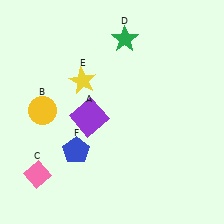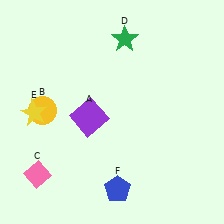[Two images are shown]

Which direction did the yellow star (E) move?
The yellow star (E) moved left.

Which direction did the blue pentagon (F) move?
The blue pentagon (F) moved right.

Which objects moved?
The objects that moved are: the yellow star (E), the blue pentagon (F).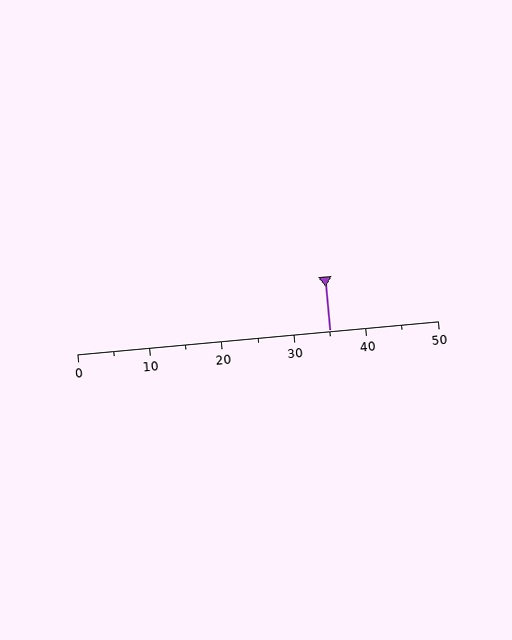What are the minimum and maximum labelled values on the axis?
The axis runs from 0 to 50.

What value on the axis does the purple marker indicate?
The marker indicates approximately 35.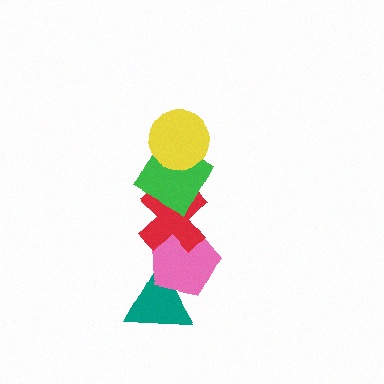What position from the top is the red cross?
The red cross is 3rd from the top.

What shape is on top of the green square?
The yellow circle is on top of the green square.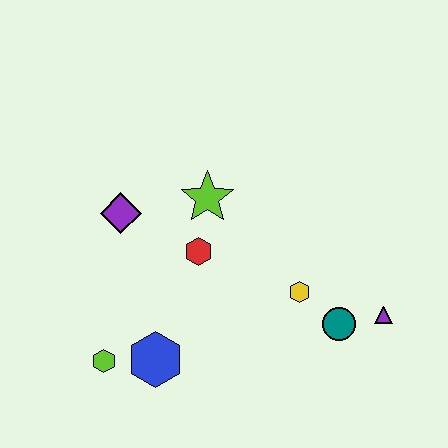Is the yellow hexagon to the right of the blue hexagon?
Yes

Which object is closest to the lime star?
The red hexagon is closest to the lime star.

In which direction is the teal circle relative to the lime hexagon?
The teal circle is to the right of the lime hexagon.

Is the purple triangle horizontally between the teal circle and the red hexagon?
No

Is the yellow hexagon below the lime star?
Yes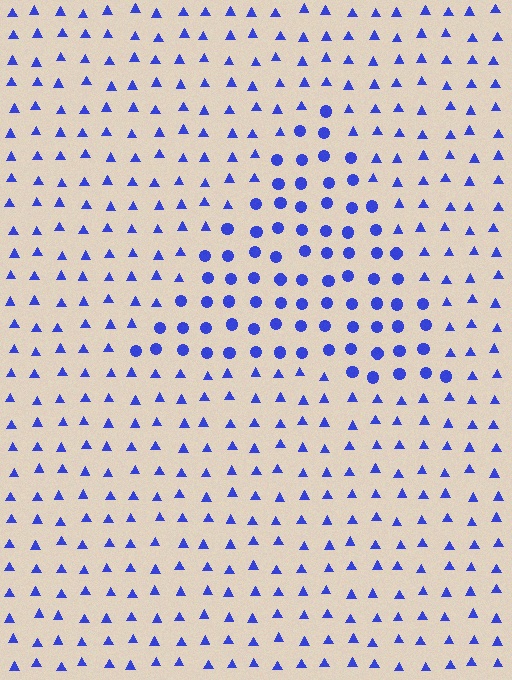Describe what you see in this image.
The image is filled with small blue elements arranged in a uniform grid. A triangle-shaped region contains circles, while the surrounding area contains triangles. The boundary is defined purely by the change in element shape.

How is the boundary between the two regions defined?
The boundary is defined by a change in element shape: circles inside vs. triangles outside. All elements share the same color and spacing.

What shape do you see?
I see a triangle.